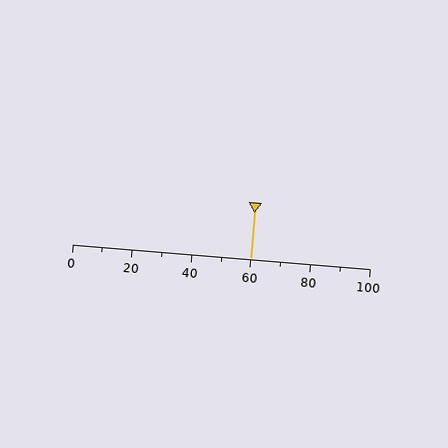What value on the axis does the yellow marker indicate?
The marker indicates approximately 60.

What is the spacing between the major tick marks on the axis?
The major ticks are spaced 20 apart.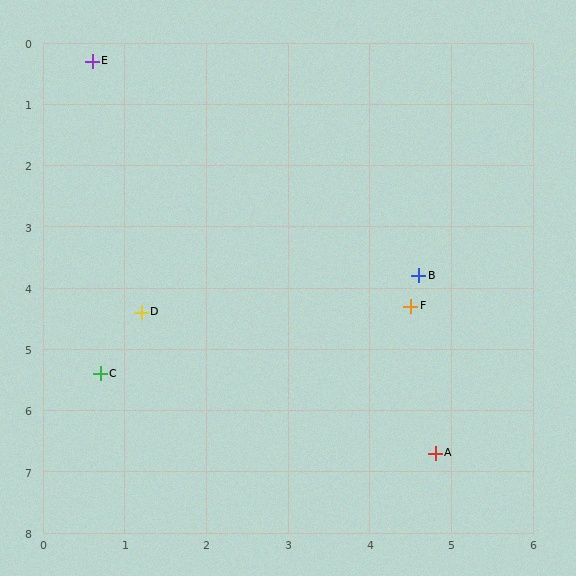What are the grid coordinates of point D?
Point D is at approximately (1.2, 4.4).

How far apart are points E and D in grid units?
Points E and D are about 4.1 grid units apart.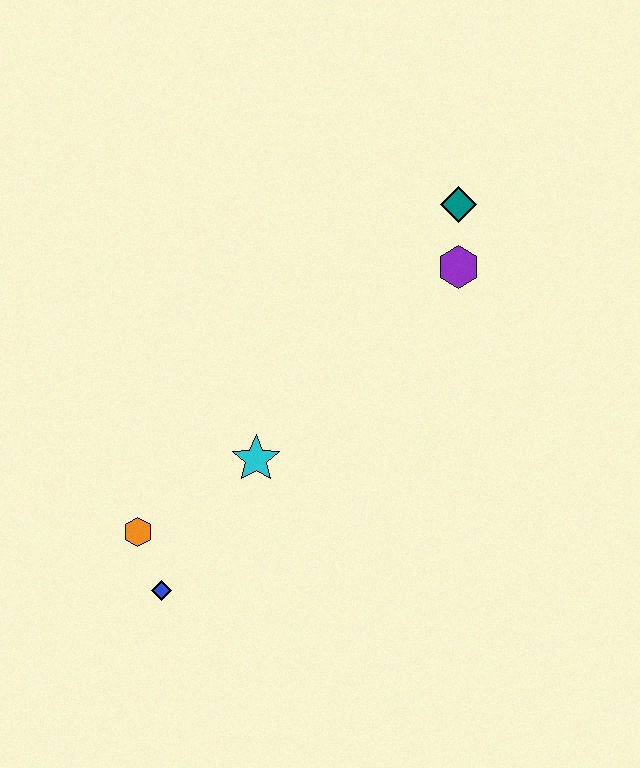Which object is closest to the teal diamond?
The purple hexagon is closest to the teal diamond.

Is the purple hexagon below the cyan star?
No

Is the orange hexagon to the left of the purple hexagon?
Yes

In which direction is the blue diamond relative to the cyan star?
The blue diamond is below the cyan star.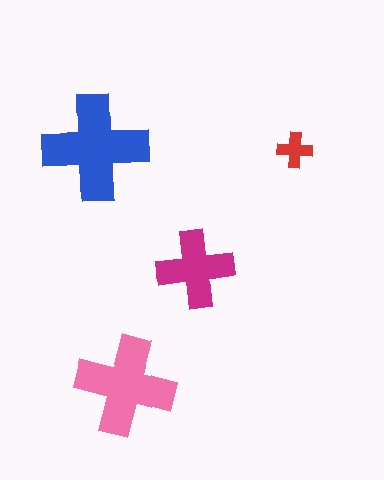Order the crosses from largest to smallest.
the blue one, the pink one, the magenta one, the red one.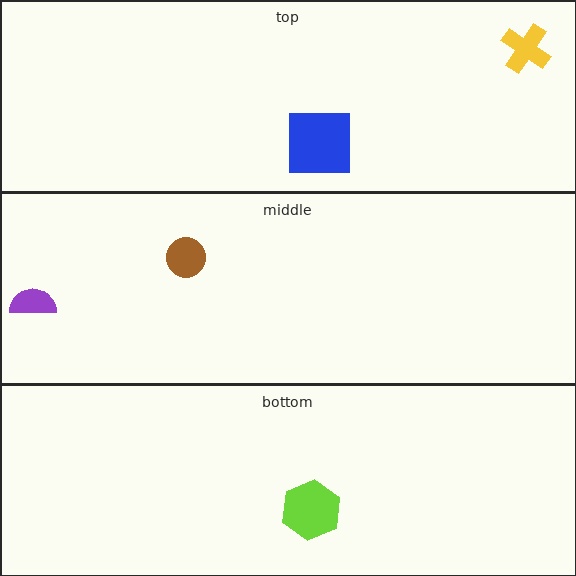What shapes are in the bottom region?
The lime hexagon.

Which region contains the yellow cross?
The top region.